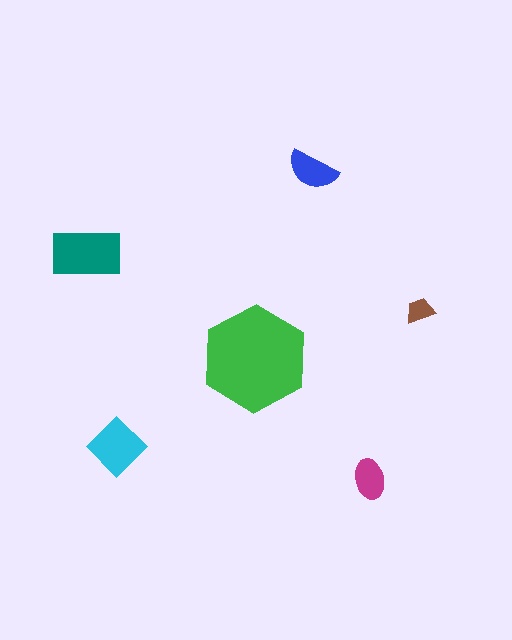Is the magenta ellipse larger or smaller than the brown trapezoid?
Larger.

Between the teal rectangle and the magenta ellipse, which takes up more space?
The teal rectangle.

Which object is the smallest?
The brown trapezoid.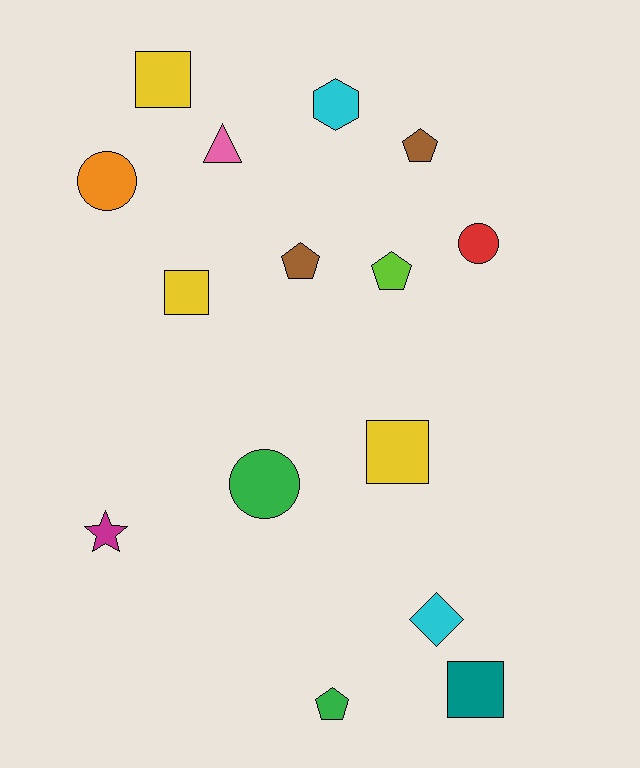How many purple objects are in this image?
There are no purple objects.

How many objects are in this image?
There are 15 objects.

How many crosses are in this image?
There are no crosses.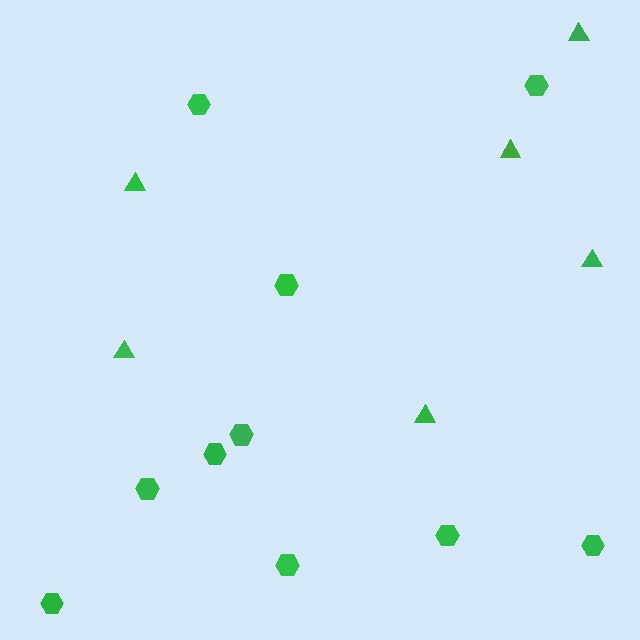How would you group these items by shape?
There are 2 groups: one group of hexagons (10) and one group of triangles (6).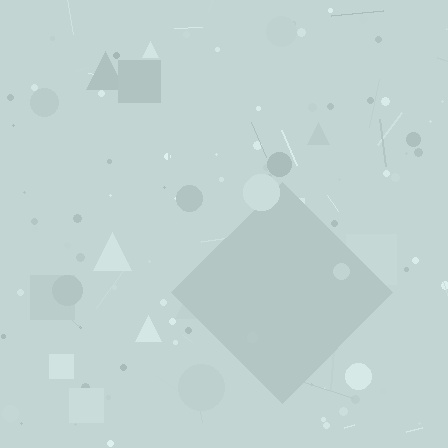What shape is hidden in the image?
A diamond is hidden in the image.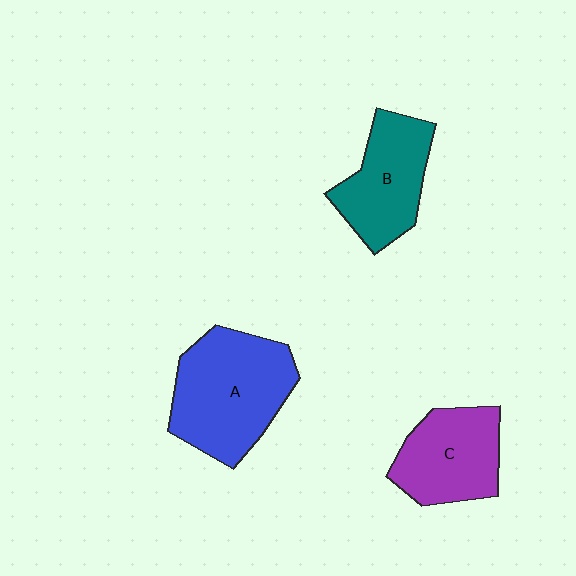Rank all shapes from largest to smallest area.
From largest to smallest: A (blue), B (teal), C (purple).